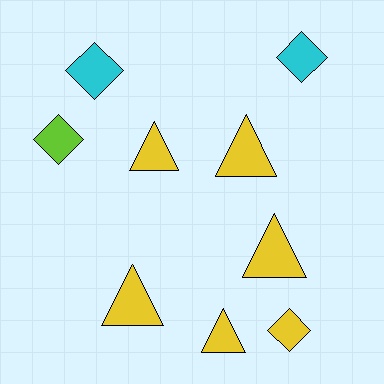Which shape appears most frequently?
Triangle, with 5 objects.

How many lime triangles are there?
There are no lime triangles.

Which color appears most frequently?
Yellow, with 6 objects.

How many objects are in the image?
There are 9 objects.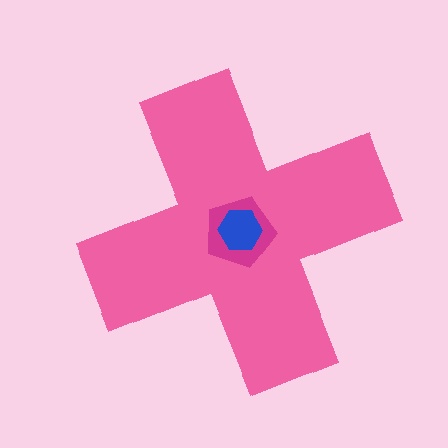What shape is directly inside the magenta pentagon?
The blue hexagon.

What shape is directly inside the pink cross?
The magenta pentagon.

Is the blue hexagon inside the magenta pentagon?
Yes.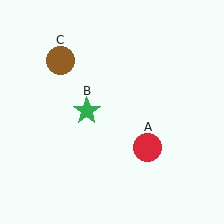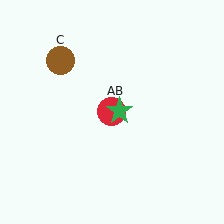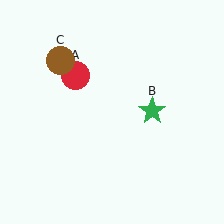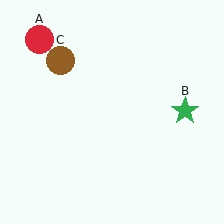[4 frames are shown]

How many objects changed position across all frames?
2 objects changed position: red circle (object A), green star (object B).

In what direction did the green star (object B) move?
The green star (object B) moved right.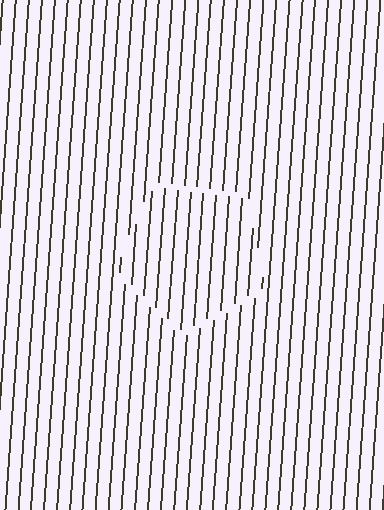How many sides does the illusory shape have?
5 sides — the line-ends trace a pentagon.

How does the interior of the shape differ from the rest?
The interior of the shape contains the same grating, shifted by half a period — the contour is defined by the phase discontinuity where line-ends from the inner and outer gratings abut.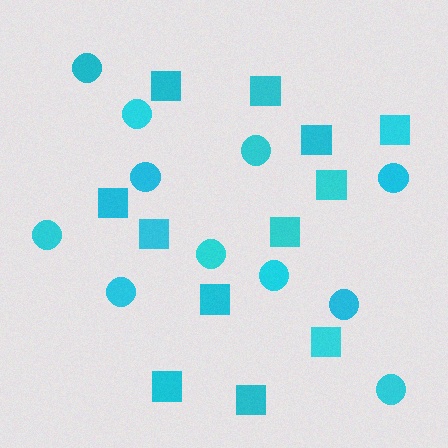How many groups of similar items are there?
There are 2 groups: one group of squares (12) and one group of circles (11).